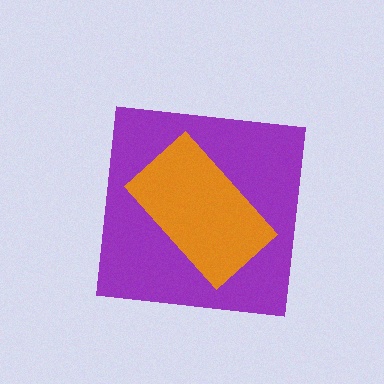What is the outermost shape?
The purple square.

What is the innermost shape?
The orange rectangle.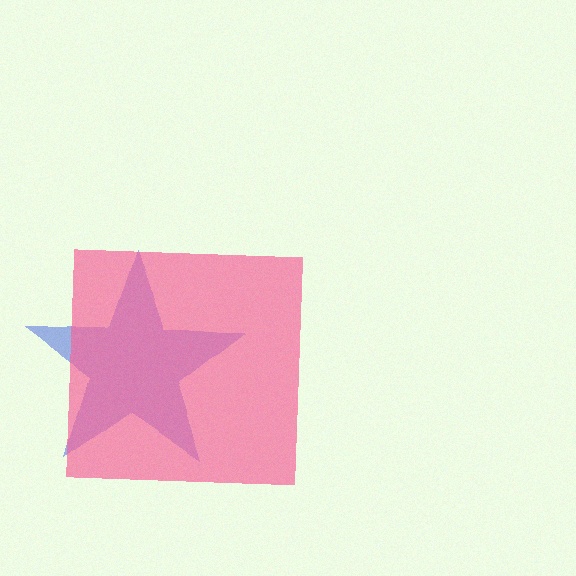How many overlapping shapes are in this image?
There are 2 overlapping shapes in the image.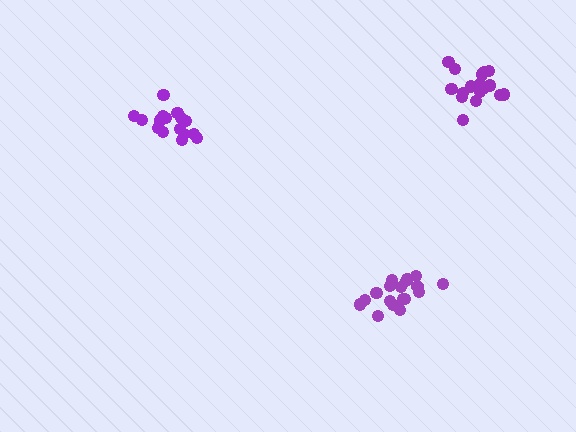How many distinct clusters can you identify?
There are 3 distinct clusters.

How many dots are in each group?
Group 1: 16 dots, Group 2: 18 dots, Group 3: 17 dots (51 total).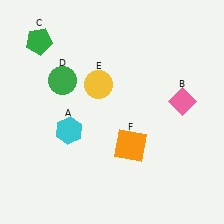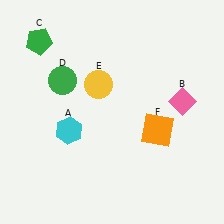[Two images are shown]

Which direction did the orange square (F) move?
The orange square (F) moved right.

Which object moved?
The orange square (F) moved right.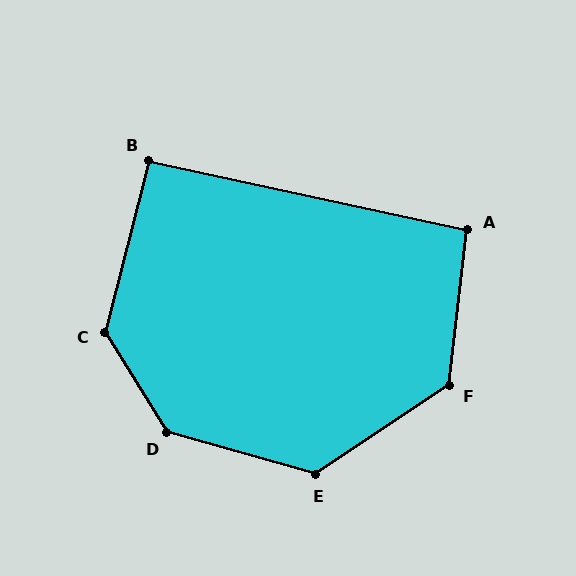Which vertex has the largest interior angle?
D, at approximately 138 degrees.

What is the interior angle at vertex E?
Approximately 130 degrees (obtuse).